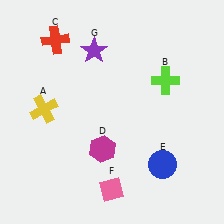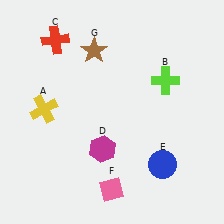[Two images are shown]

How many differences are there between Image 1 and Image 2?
There is 1 difference between the two images.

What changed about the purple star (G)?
In Image 1, G is purple. In Image 2, it changed to brown.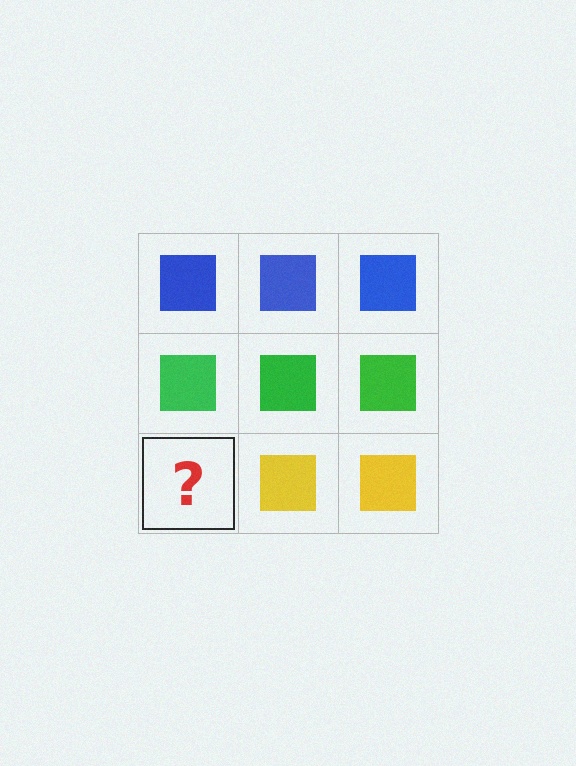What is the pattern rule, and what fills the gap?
The rule is that each row has a consistent color. The gap should be filled with a yellow square.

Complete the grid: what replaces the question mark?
The question mark should be replaced with a yellow square.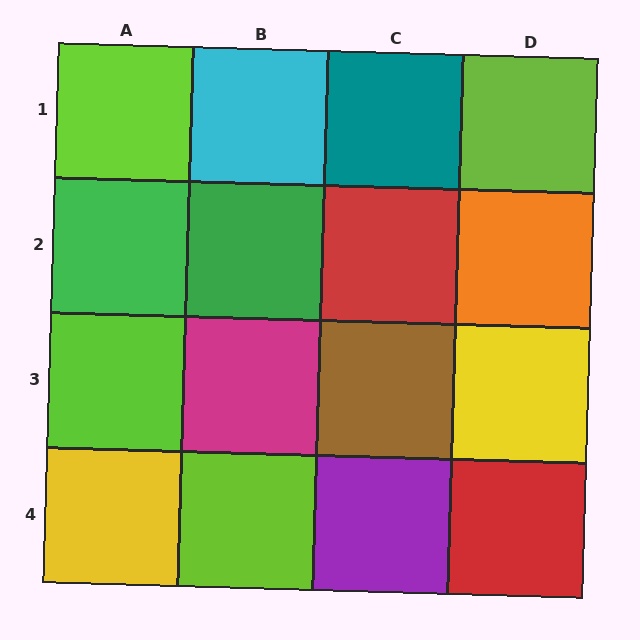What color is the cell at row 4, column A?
Yellow.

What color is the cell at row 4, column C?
Purple.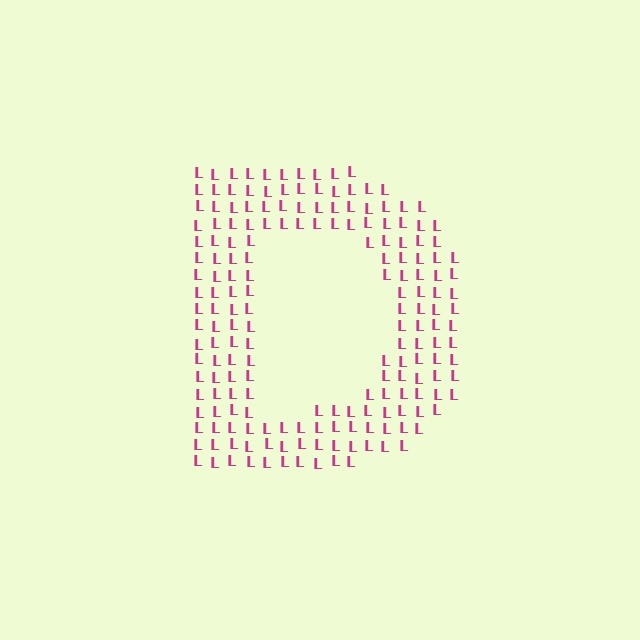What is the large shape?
The large shape is the letter D.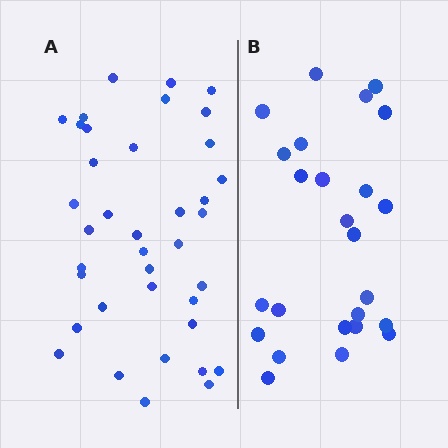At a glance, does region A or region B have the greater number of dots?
Region A (the left region) has more dots.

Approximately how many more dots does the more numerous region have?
Region A has approximately 15 more dots than region B.